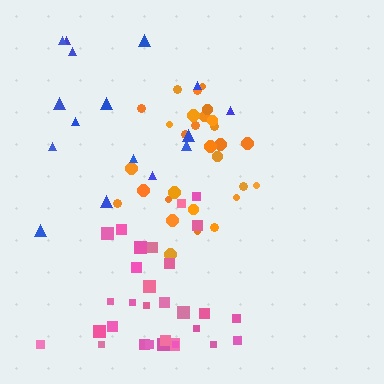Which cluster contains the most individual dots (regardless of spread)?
Pink (30).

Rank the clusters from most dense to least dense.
orange, pink, blue.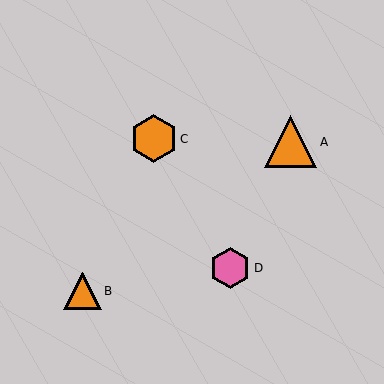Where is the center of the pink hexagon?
The center of the pink hexagon is at (230, 268).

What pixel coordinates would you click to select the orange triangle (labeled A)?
Click at (291, 142) to select the orange triangle A.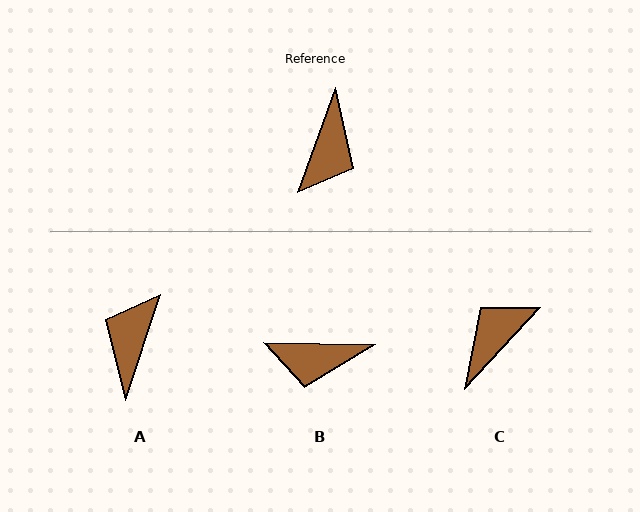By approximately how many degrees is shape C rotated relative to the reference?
Approximately 156 degrees counter-clockwise.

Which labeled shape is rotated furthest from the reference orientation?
A, about 178 degrees away.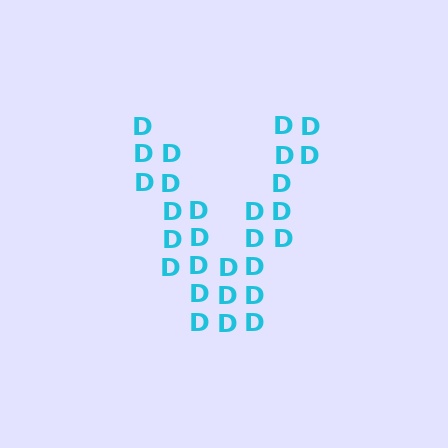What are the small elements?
The small elements are letter D's.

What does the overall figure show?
The overall figure shows the letter V.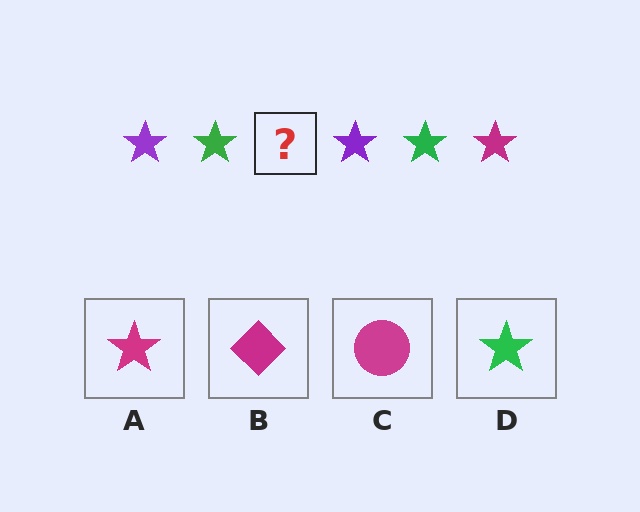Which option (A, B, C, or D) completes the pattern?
A.